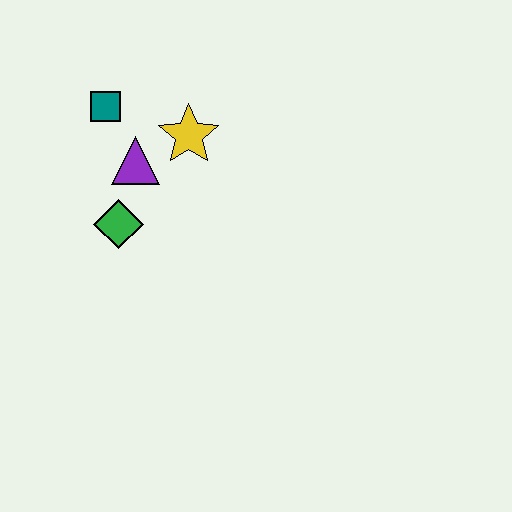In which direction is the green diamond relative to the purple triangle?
The green diamond is below the purple triangle.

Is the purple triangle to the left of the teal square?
No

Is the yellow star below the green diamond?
No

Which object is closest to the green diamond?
The purple triangle is closest to the green diamond.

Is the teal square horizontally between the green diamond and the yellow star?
No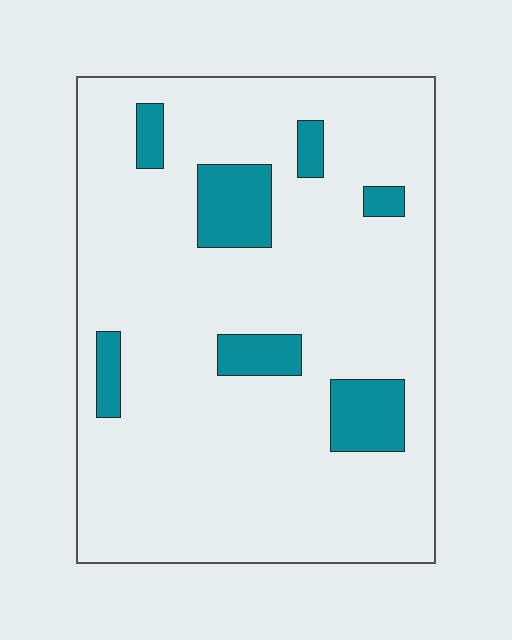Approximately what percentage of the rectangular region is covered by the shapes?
Approximately 15%.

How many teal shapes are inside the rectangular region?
7.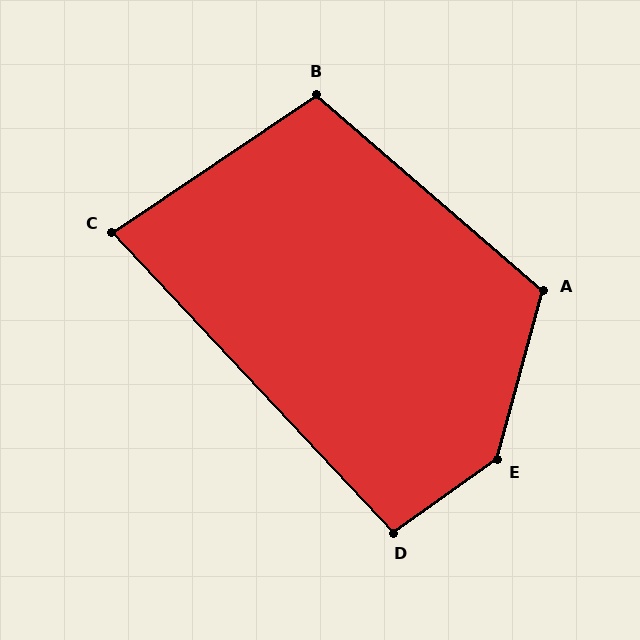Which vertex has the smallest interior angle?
C, at approximately 81 degrees.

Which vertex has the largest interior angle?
E, at approximately 141 degrees.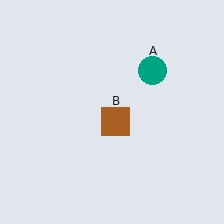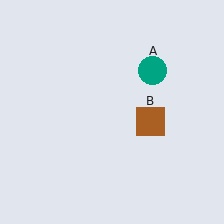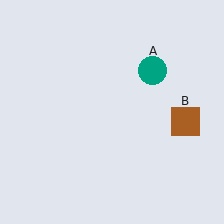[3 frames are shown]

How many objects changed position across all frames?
1 object changed position: brown square (object B).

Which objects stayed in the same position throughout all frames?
Teal circle (object A) remained stationary.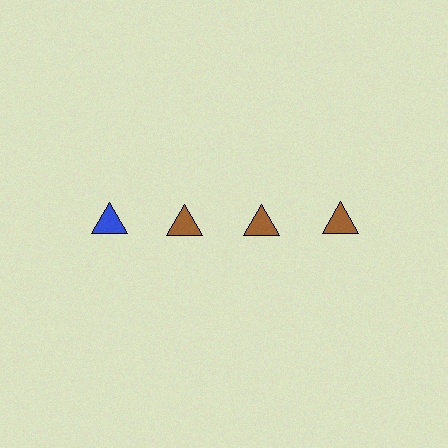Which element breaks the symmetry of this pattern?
The blue triangle in the top row, leftmost column breaks the symmetry. All other shapes are brown triangles.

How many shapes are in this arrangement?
There are 4 shapes arranged in a grid pattern.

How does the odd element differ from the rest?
It has a different color: blue instead of brown.